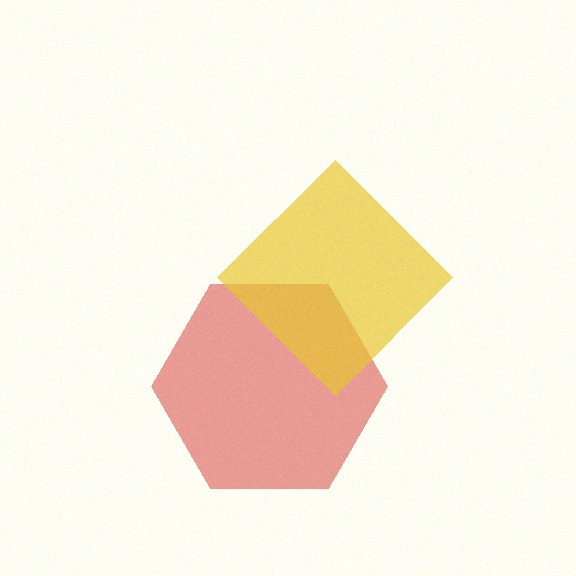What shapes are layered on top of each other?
The layered shapes are: a red hexagon, a yellow diamond.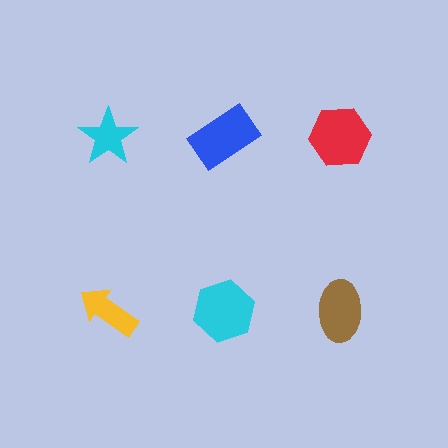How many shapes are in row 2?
3 shapes.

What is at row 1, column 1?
A cyan star.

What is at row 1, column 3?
A red hexagon.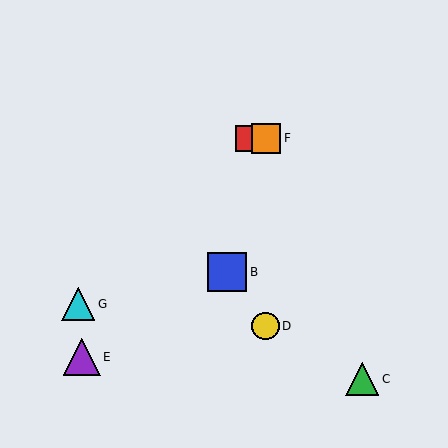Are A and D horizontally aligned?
No, A is at y≈138 and D is at y≈326.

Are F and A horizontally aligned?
Yes, both are at y≈138.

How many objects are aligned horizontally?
2 objects (A, F) are aligned horizontally.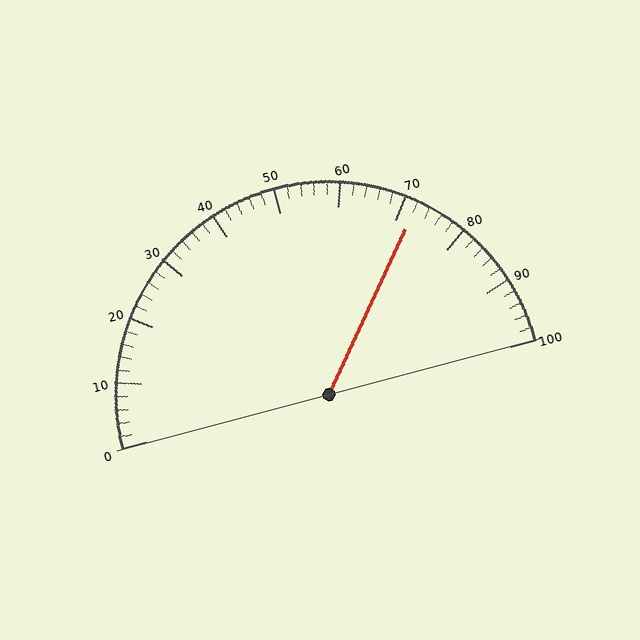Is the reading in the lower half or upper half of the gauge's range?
The reading is in the upper half of the range (0 to 100).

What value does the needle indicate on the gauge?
The needle indicates approximately 72.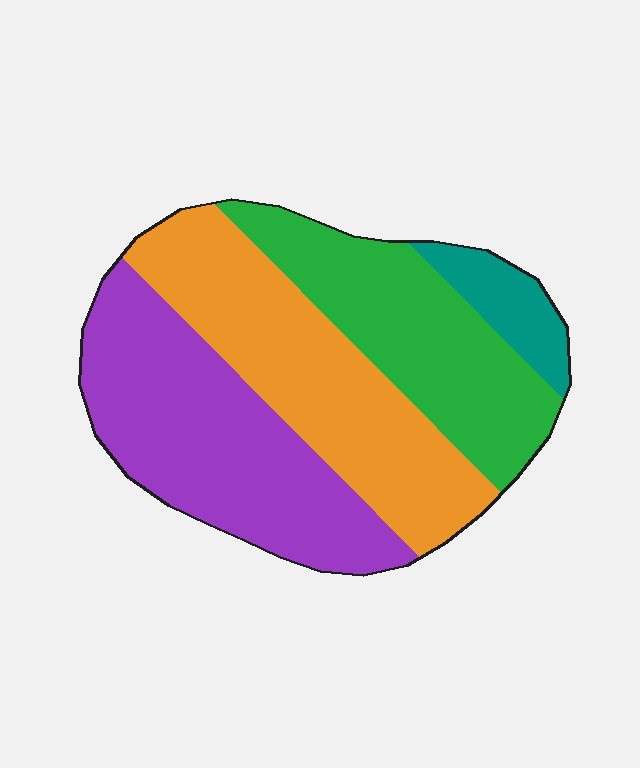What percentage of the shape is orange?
Orange takes up between a quarter and a half of the shape.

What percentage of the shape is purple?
Purple covers about 35% of the shape.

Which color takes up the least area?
Teal, at roughly 5%.